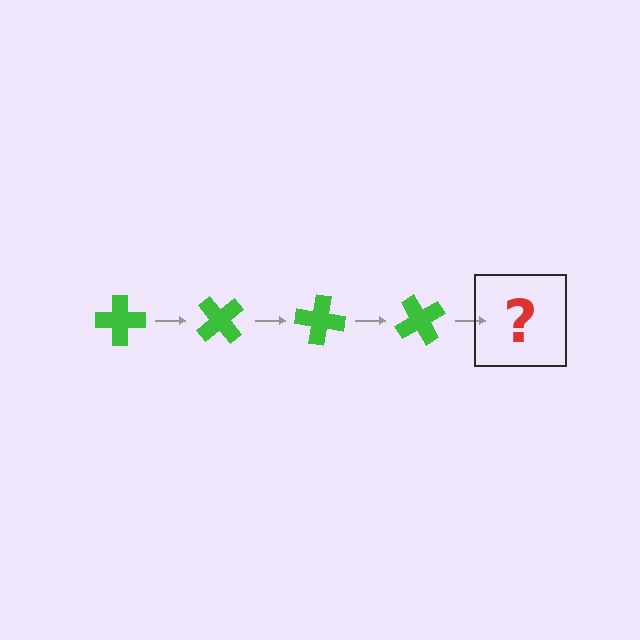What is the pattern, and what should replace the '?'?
The pattern is that the cross rotates 50 degrees each step. The '?' should be a green cross rotated 200 degrees.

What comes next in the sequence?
The next element should be a green cross rotated 200 degrees.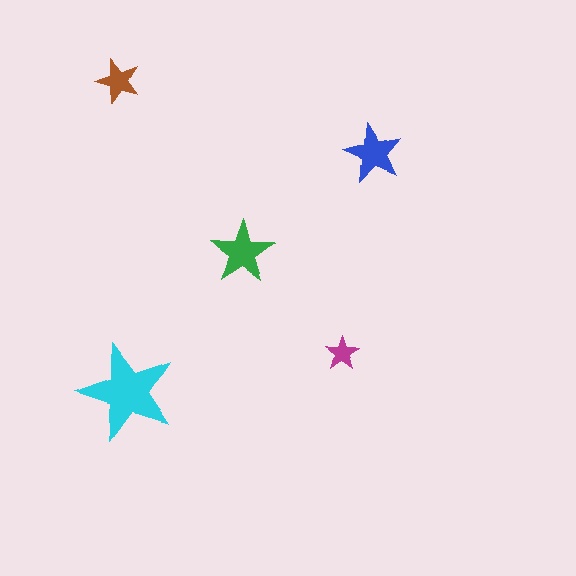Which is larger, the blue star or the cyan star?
The cyan one.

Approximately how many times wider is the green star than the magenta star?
About 2 times wider.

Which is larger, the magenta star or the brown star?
The brown one.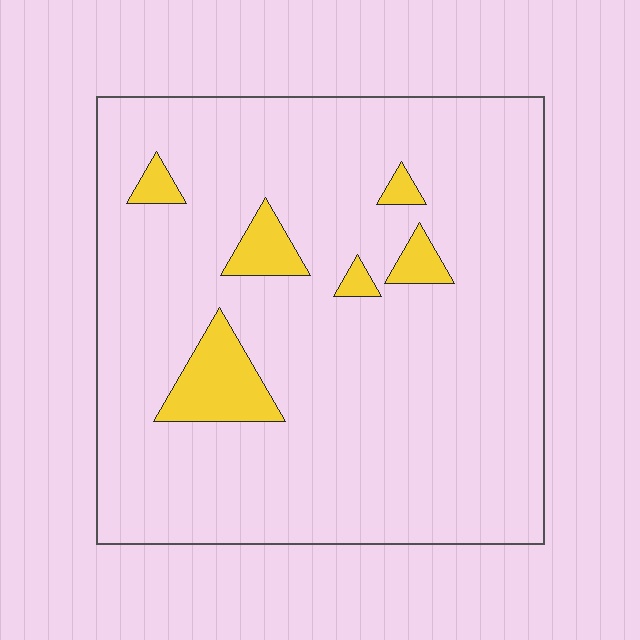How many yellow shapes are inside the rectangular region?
6.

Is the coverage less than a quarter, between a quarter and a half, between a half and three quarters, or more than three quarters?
Less than a quarter.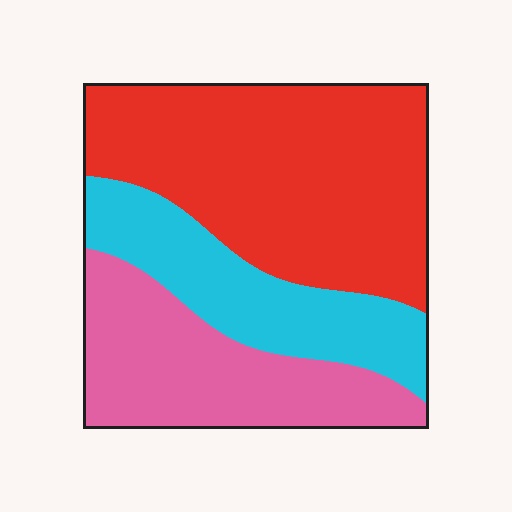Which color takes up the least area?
Cyan, at roughly 25%.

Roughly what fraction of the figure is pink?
Pink covers 28% of the figure.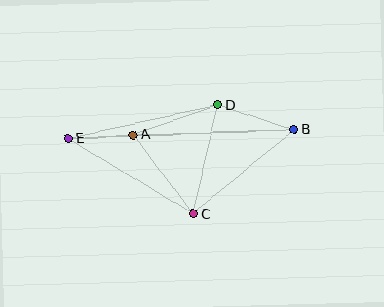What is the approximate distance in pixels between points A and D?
The distance between A and D is approximately 89 pixels.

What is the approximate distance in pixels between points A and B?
The distance between A and B is approximately 161 pixels.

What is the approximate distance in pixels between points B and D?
The distance between B and D is approximately 80 pixels.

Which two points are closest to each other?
Points A and E are closest to each other.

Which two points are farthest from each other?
Points B and E are farthest from each other.